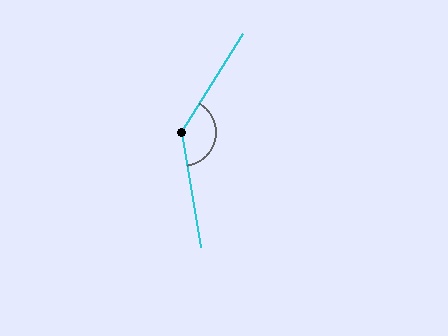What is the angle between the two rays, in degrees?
Approximately 139 degrees.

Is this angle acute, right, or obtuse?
It is obtuse.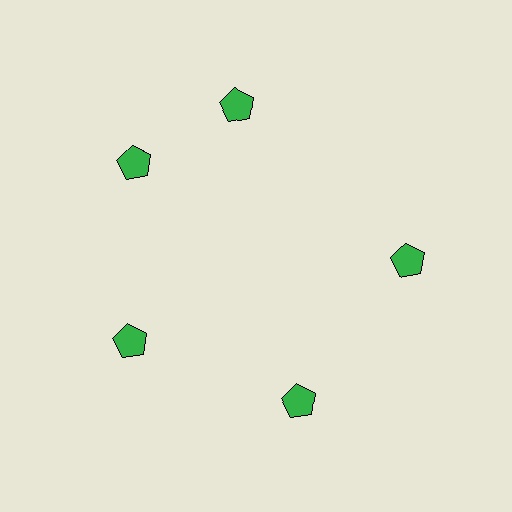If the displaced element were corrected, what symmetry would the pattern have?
It would have 5-fold rotational symmetry — the pattern would map onto itself every 72 degrees.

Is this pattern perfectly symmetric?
No. The 5 green pentagons are arranged in a ring, but one element near the 1 o'clock position is rotated out of alignment along the ring, breaking the 5-fold rotational symmetry.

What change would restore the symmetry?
The symmetry would be restored by rotating it back into even spacing with its neighbors so that all 5 pentagons sit at equal angles and equal distance from the center.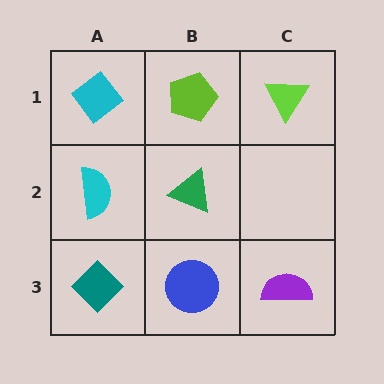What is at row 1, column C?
A lime triangle.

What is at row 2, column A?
A cyan semicircle.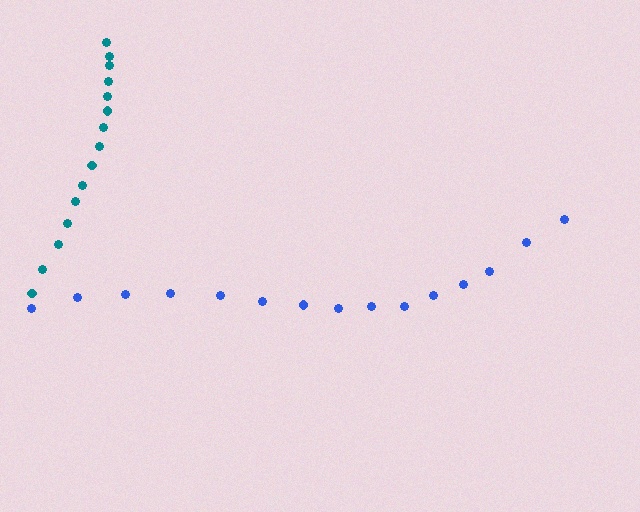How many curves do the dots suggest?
There are 2 distinct paths.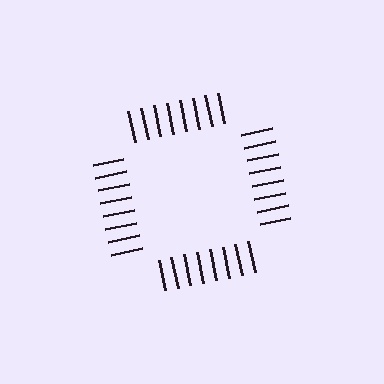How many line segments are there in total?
32 — 8 along each of the 4 edges.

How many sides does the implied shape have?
4 sides — the line-ends trace a square.